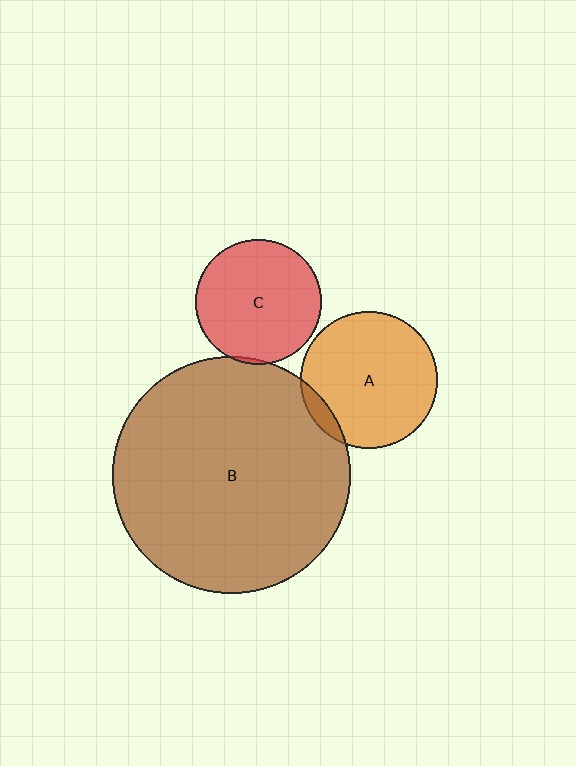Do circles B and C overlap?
Yes.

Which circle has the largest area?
Circle B (brown).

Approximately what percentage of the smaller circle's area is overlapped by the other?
Approximately 5%.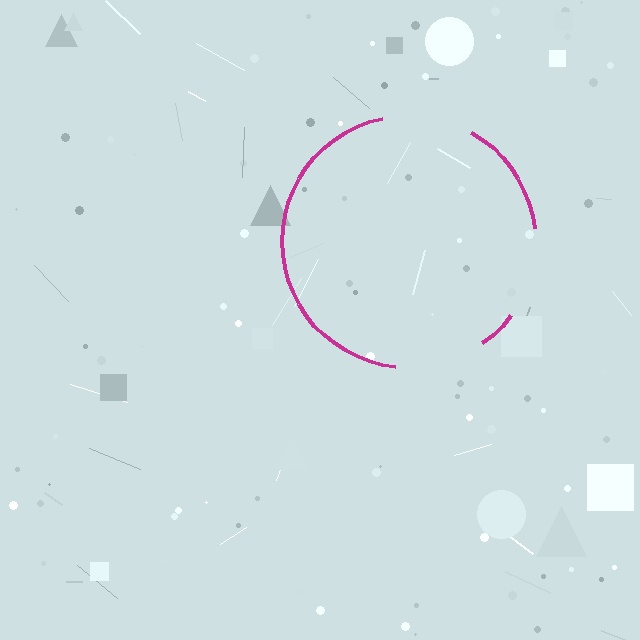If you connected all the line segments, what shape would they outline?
They would outline a circle.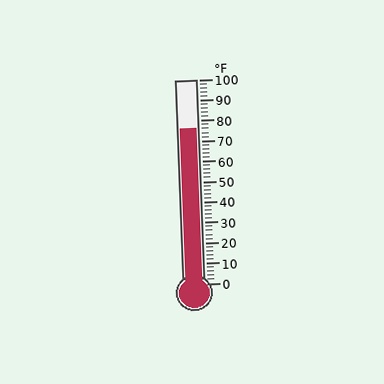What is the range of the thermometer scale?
The thermometer scale ranges from 0°F to 100°F.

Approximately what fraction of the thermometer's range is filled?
The thermometer is filled to approximately 75% of its range.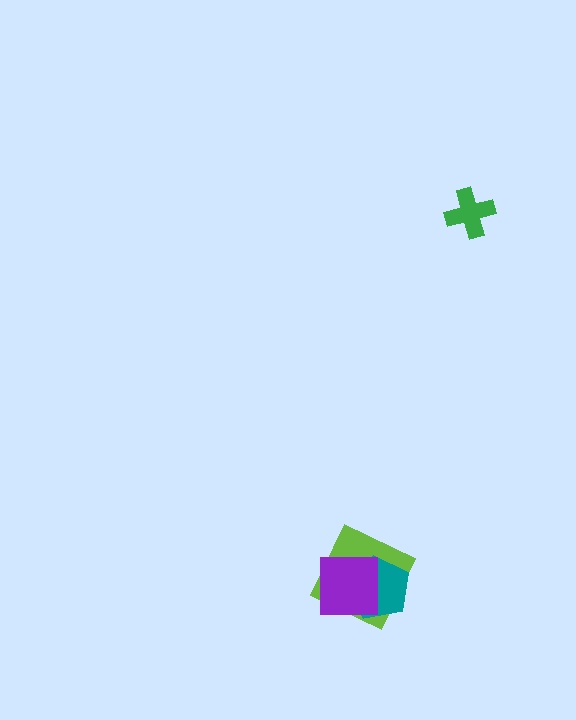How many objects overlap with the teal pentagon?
2 objects overlap with the teal pentagon.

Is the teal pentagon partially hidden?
Yes, it is partially covered by another shape.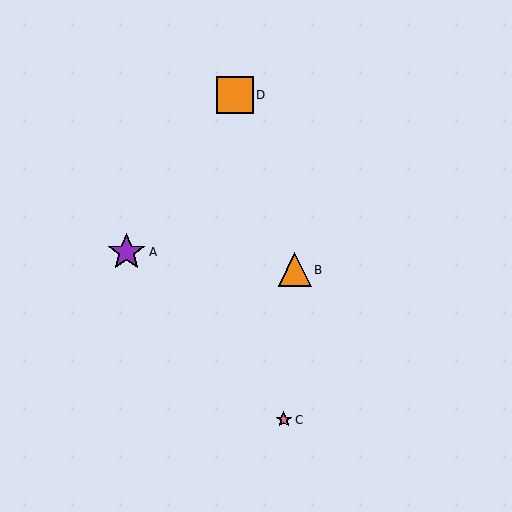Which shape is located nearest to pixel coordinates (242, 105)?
The orange square (labeled D) at (235, 95) is nearest to that location.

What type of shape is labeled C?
Shape C is a pink star.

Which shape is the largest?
The purple star (labeled A) is the largest.